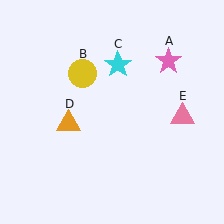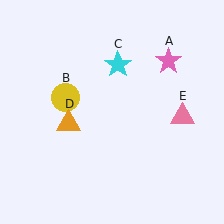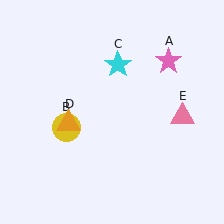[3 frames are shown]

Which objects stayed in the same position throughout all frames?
Pink star (object A) and cyan star (object C) and orange triangle (object D) and pink triangle (object E) remained stationary.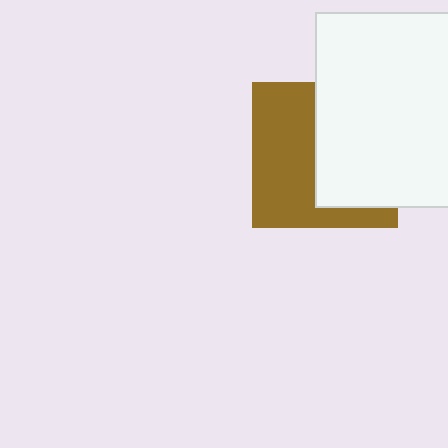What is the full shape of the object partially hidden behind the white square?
The partially hidden object is a brown square.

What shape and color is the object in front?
The object in front is a white square.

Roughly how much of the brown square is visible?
About half of it is visible (roughly 52%).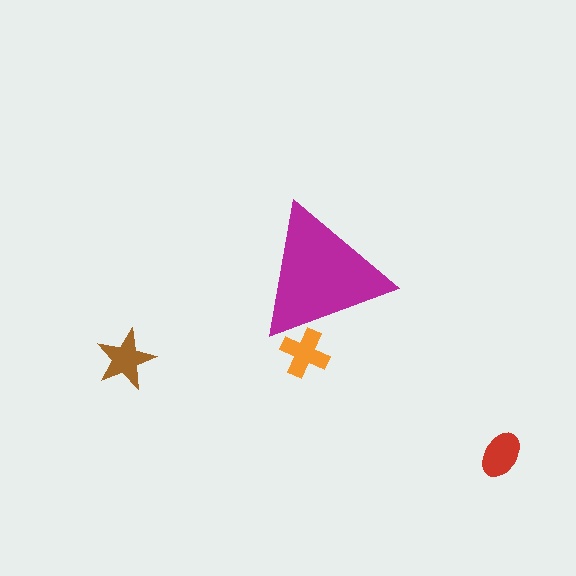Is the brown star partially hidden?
No, the brown star is fully visible.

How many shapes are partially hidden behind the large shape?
1 shape is partially hidden.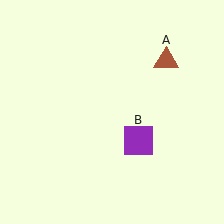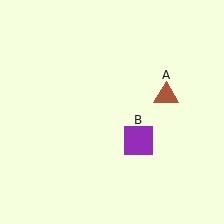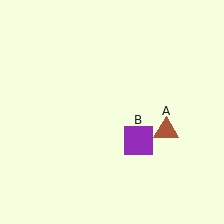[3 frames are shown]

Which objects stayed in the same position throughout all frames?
Purple square (object B) remained stationary.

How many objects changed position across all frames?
1 object changed position: brown triangle (object A).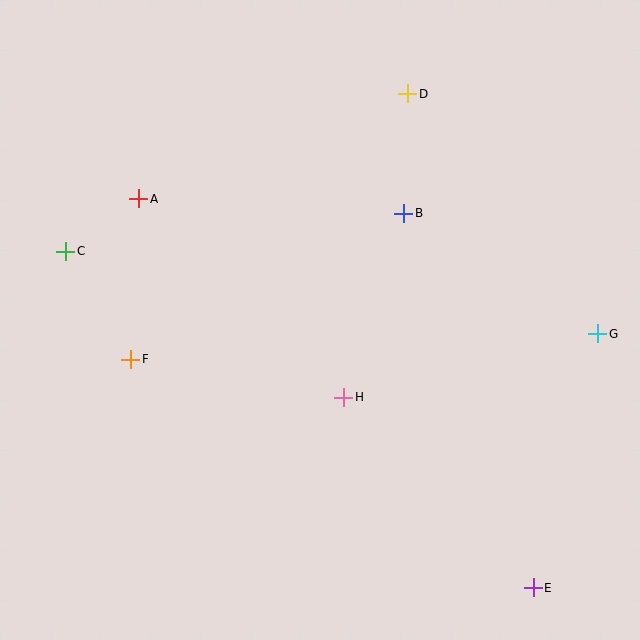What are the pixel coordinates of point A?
Point A is at (139, 199).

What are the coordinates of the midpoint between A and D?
The midpoint between A and D is at (273, 146).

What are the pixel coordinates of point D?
Point D is at (408, 94).